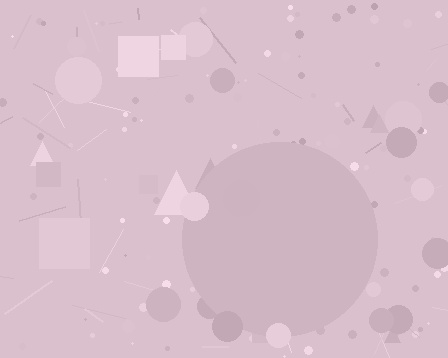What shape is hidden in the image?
A circle is hidden in the image.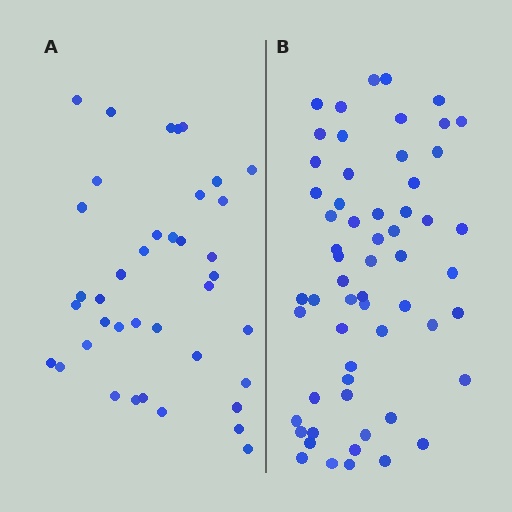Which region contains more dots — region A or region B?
Region B (the right region) has more dots.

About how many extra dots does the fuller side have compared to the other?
Region B has approximately 20 more dots than region A.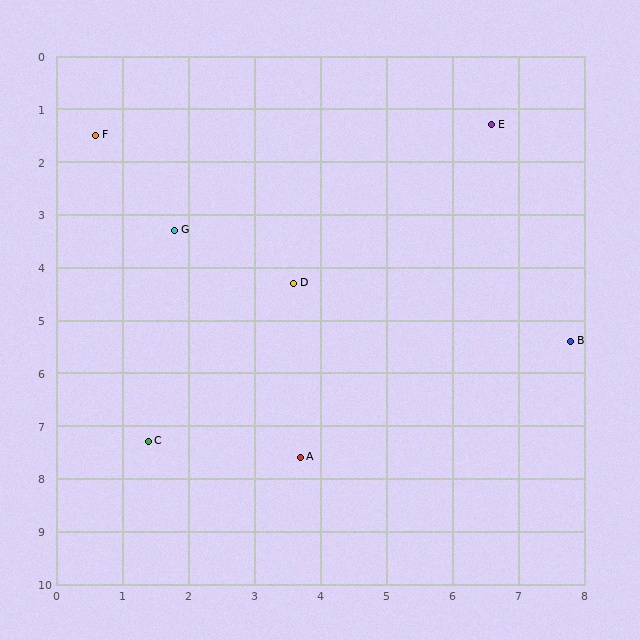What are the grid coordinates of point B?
Point B is at approximately (7.8, 5.4).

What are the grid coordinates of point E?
Point E is at approximately (6.6, 1.3).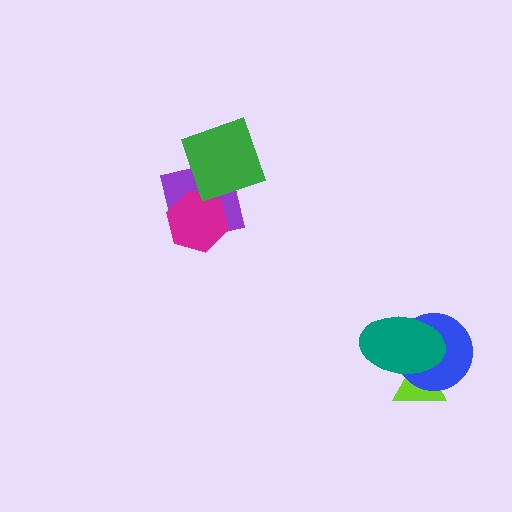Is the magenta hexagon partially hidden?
Yes, it is partially covered by another shape.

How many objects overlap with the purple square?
2 objects overlap with the purple square.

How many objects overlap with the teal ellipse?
2 objects overlap with the teal ellipse.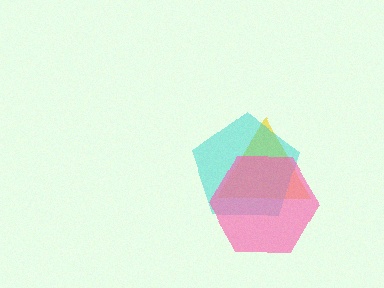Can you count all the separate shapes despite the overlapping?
Yes, there are 3 separate shapes.